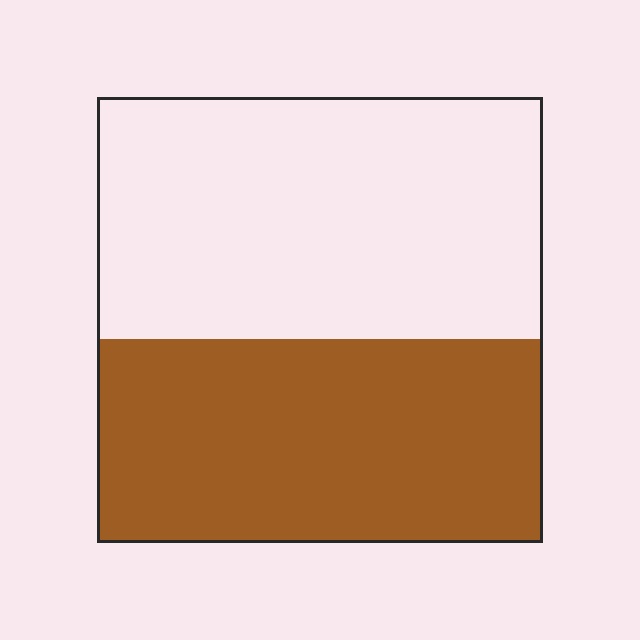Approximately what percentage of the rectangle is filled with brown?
Approximately 45%.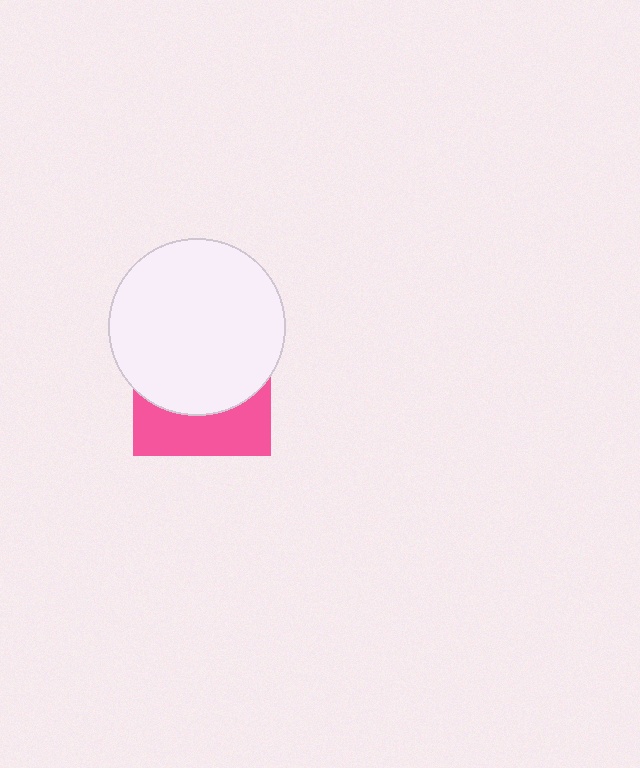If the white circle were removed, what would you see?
You would see the complete pink square.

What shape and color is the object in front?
The object in front is a white circle.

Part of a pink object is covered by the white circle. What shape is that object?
It is a square.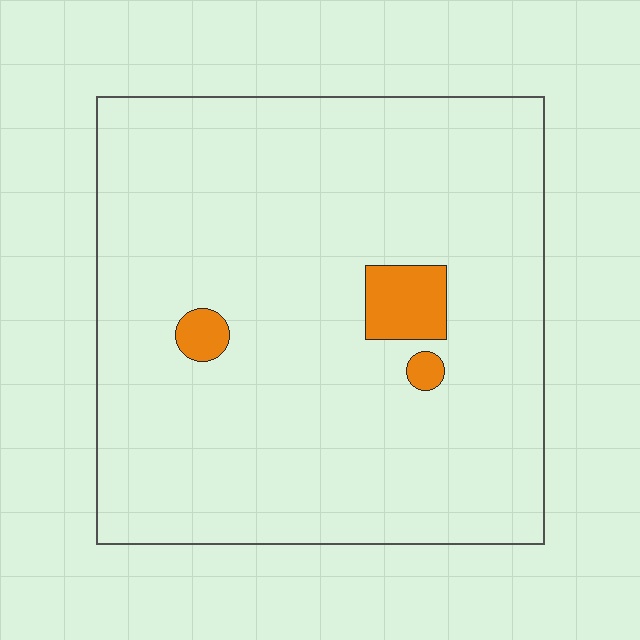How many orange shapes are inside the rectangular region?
3.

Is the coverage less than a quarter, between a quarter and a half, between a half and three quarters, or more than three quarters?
Less than a quarter.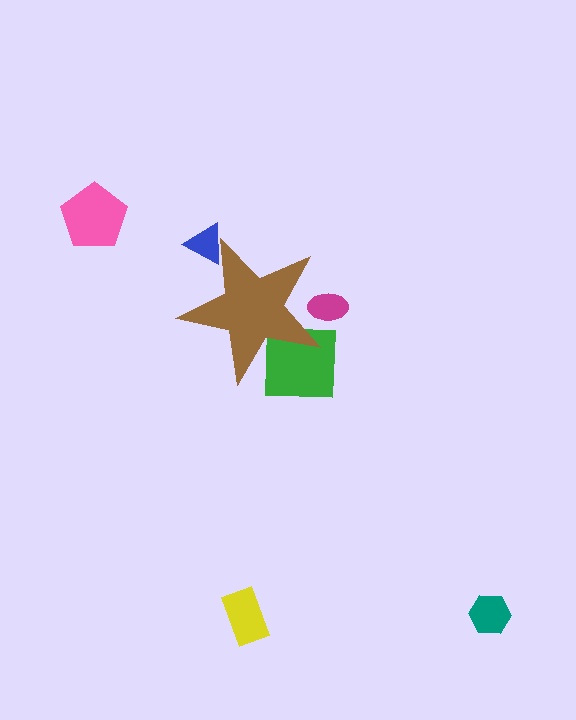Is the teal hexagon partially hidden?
No, the teal hexagon is fully visible.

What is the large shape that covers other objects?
A brown star.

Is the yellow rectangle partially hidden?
No, the yellow rectangle is fully visible.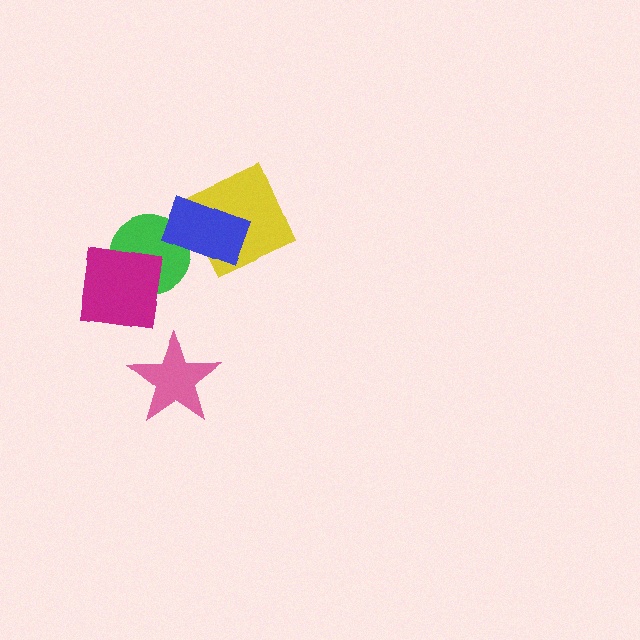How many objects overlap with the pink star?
0 objects overlap with the pink star.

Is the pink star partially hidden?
No, no other shape covers it.